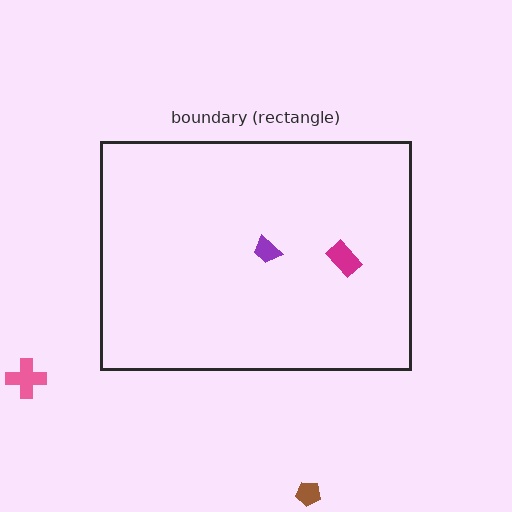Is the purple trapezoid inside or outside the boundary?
Inside.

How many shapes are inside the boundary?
2 inside, 2 outside.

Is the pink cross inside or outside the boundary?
Outside.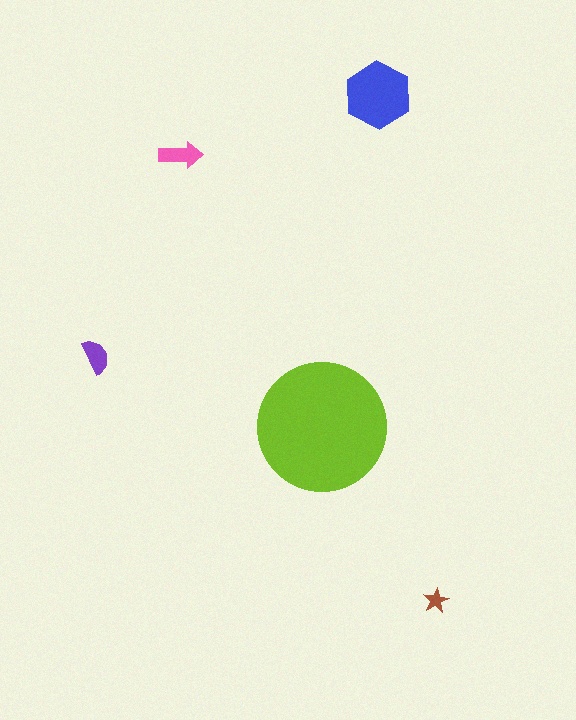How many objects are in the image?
There are 5 objects in the image.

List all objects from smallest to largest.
The brown star, the purple semicircle, the pink arrow, the blue hexagon, the lime circle.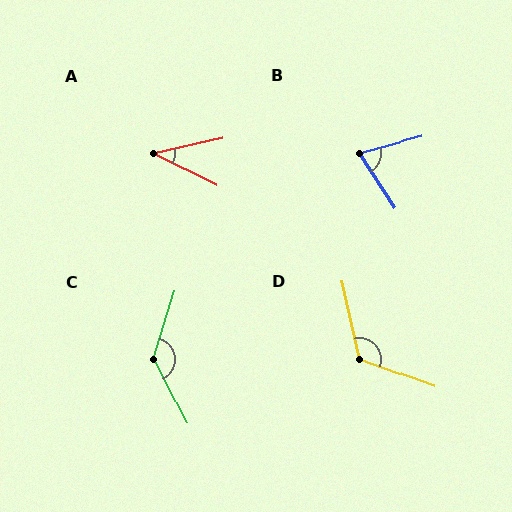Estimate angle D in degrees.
Approximately 123 degrees.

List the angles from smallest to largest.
A (40°), B (72°), D (123°), C (136°).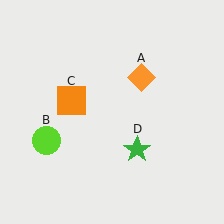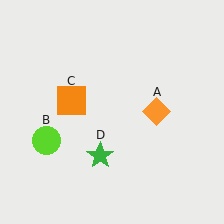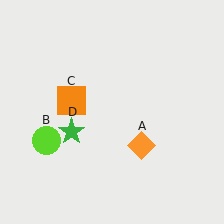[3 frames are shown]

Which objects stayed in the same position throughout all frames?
Lime circle (object B) and orange square (object C) remained stationary.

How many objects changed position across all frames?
2 objects changed position: orange diamond (object A), green star (object D).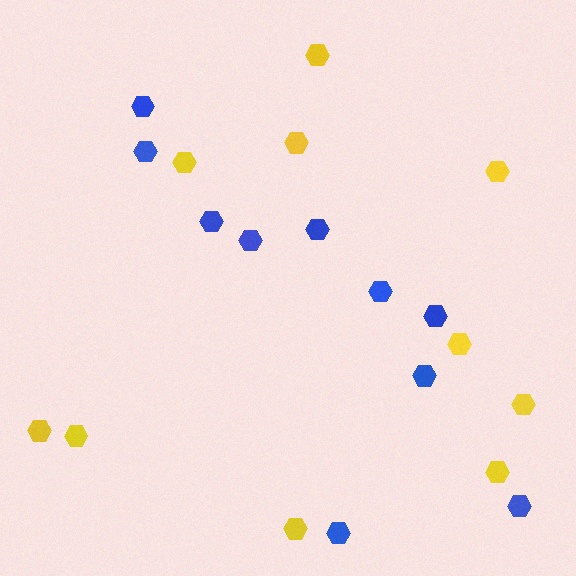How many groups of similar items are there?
There are 2 groups: one group of blue hexagons (10) and one group of yellow hexagons (10).